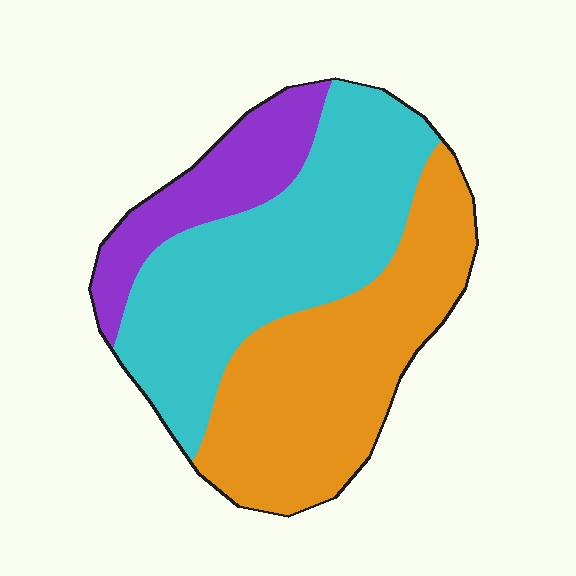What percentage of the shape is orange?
Orange takes up between a third and a half of the shape.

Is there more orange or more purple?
Orange.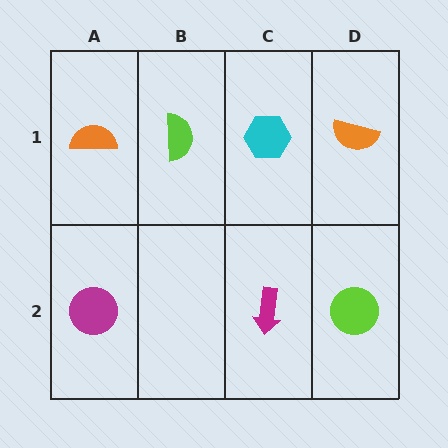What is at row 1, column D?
An orange semicircle.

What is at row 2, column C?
A magenta arrow.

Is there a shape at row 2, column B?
No, that cell is empty.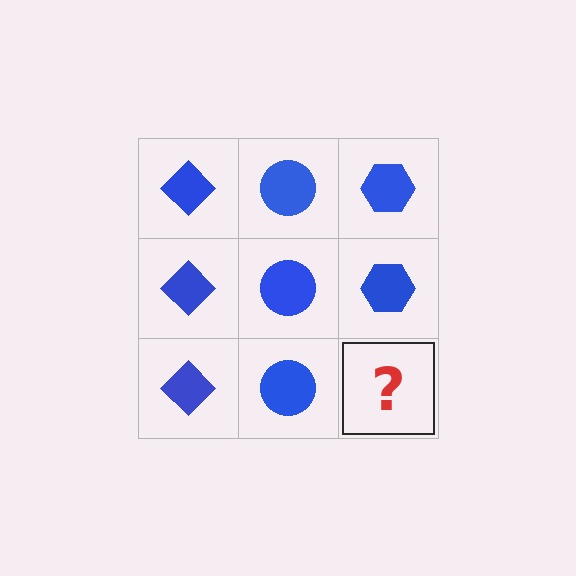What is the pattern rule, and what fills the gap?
The rule is that each column has a consistent shape. The gap should be filled with a blue hexagon.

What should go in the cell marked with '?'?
The missing cell should contain a blue hexagon.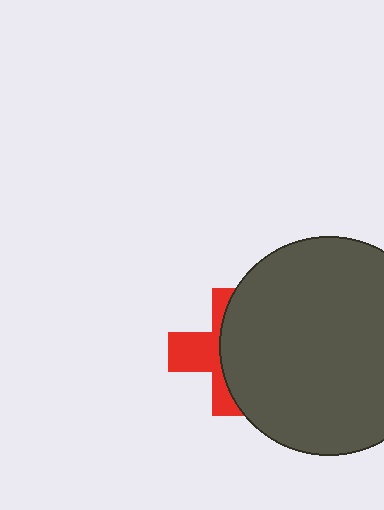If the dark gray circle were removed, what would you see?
You would see the complete red cross.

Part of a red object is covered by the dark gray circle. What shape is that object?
It is a cross.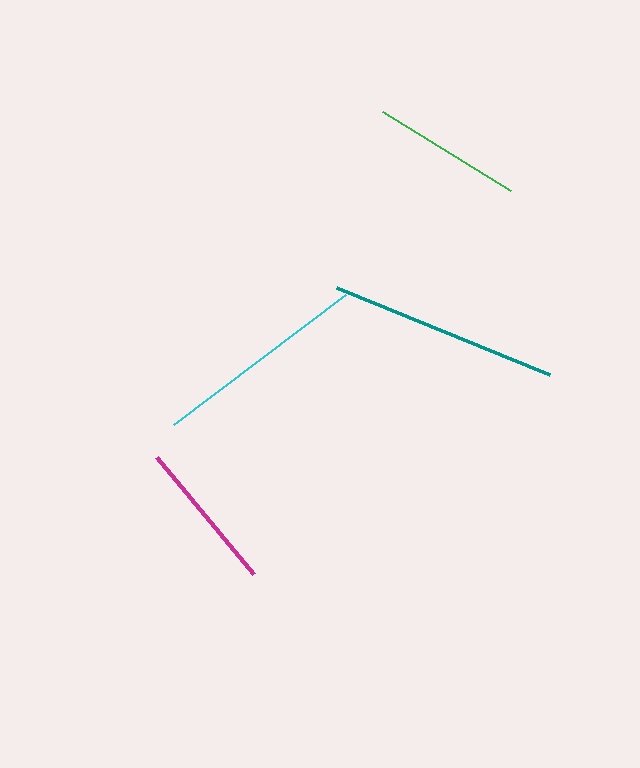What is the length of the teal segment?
The teal segment is approximately 231 pixels long.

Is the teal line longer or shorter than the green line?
The teal line is longer than the green line.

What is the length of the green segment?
The green segment is approximately 151 pixels long.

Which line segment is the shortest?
The green line is the shortest at approximately 151 pixels.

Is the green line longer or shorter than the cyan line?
The cyan line is longer than the green line.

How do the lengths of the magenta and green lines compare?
The magenta and green lines are approximately the same length.